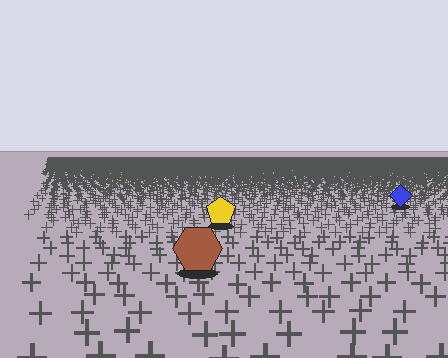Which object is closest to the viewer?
The brown hexagon is closest. The texture marks near it are larger and more spread out.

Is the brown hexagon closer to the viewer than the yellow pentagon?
Yes. The brown hexagon is closer — you can tell from the texture gradient: the ground texture is coarser near it.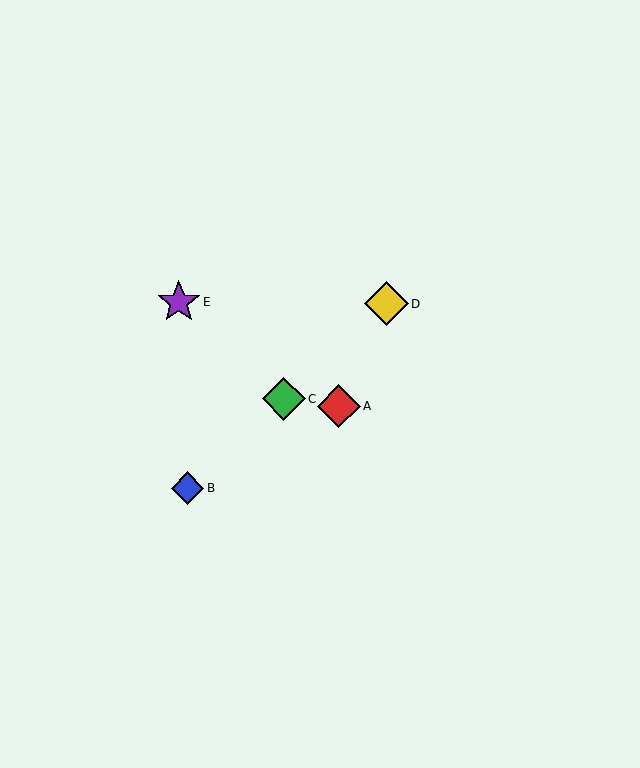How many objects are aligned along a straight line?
3 objects (B, C, D) are aligned along a straight line.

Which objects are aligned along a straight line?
Objects B, C, D are aligned along a straight line.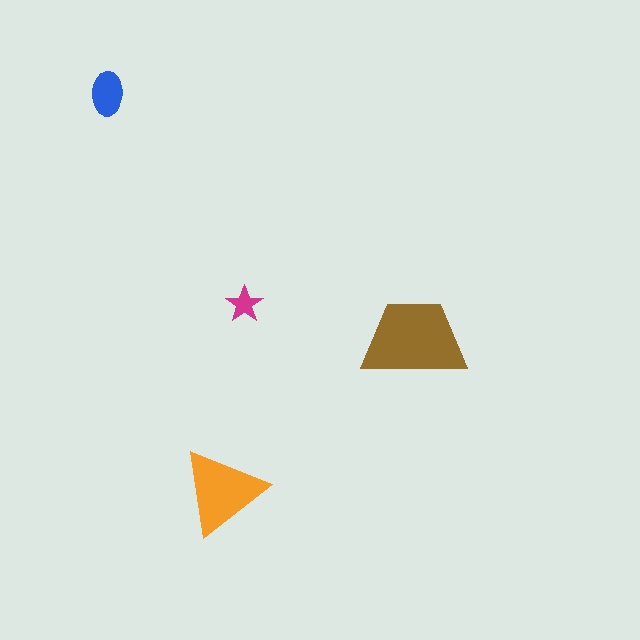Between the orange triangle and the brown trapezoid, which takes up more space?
The brown trapezoid.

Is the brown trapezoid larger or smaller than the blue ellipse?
Larger.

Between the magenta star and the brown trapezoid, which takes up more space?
The brown trapezoid.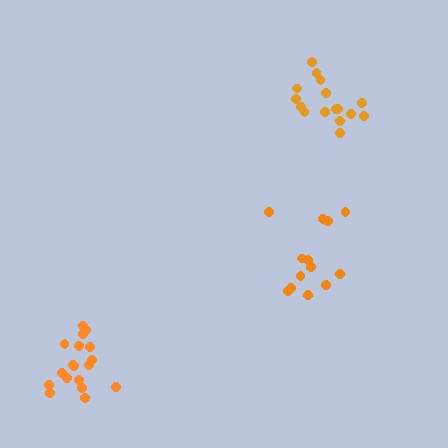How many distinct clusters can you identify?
There are 3 distinct clusters.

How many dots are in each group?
Group 1: 14 dots, Group 2: 18 dots, Group 3: 17 dots (49 total).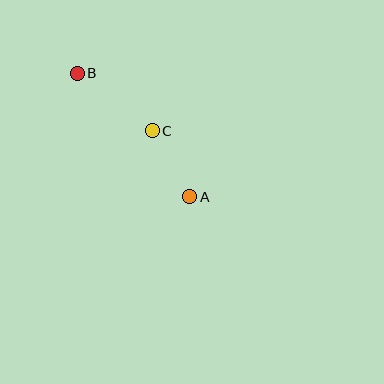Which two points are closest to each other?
Points A and C are closest to each other.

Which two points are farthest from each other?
Points A and B are farthest from each other.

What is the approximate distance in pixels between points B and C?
The distance between B and C is approximately 94 pixels.